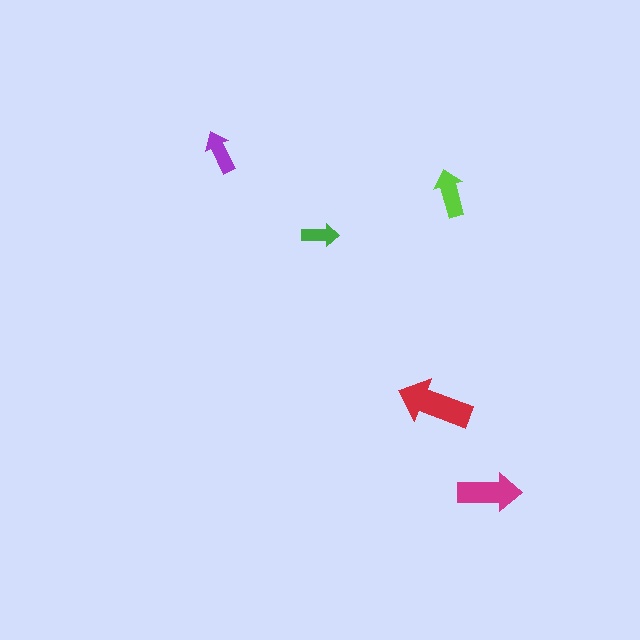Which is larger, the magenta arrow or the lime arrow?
The magenta one.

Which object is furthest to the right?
The magenta arrow is rightmost.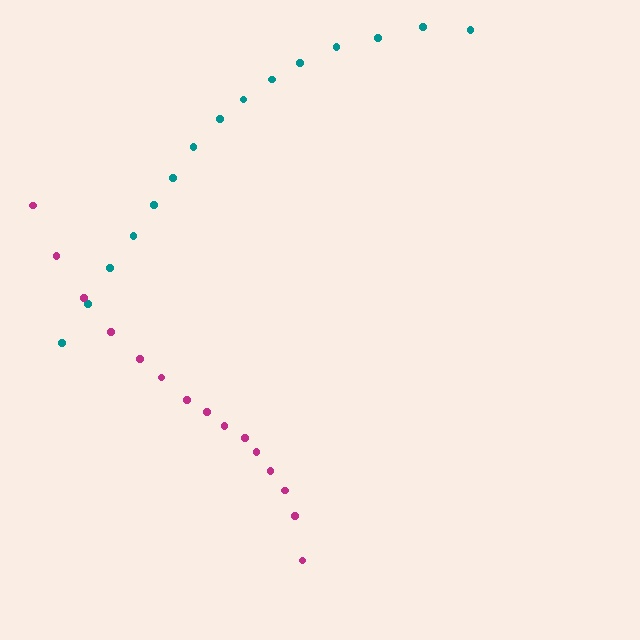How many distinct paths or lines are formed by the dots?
There are 2 distinct paths.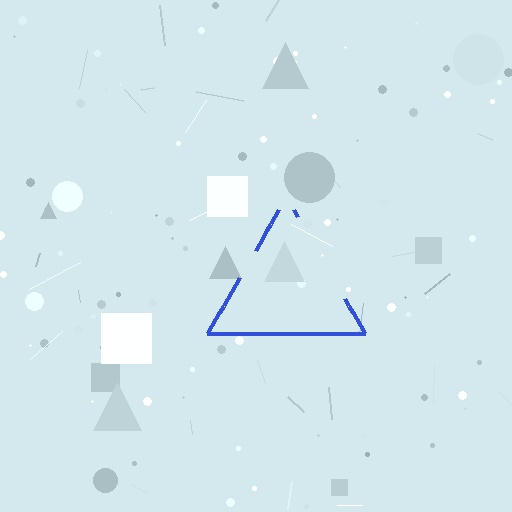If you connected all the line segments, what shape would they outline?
They would outline a triangle.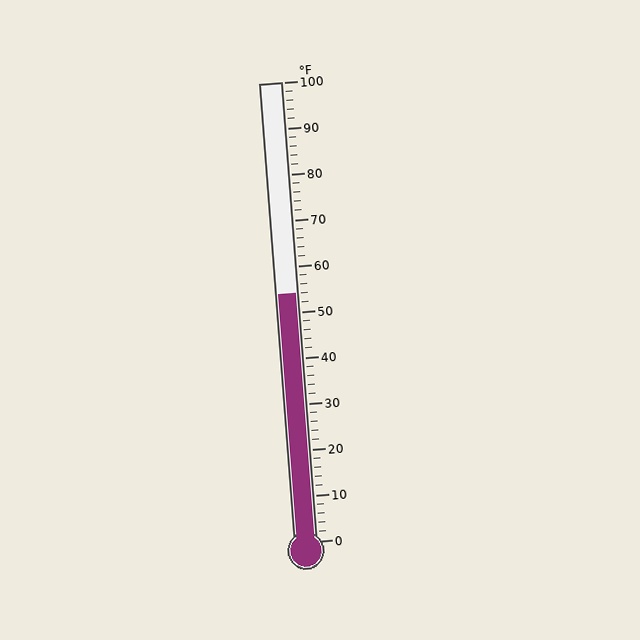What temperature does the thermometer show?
The thermometer shows approximately 54°F.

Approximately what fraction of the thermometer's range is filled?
The thermometer is filled to approximately 55% of its range.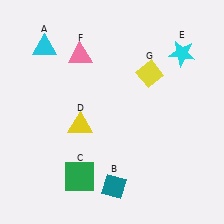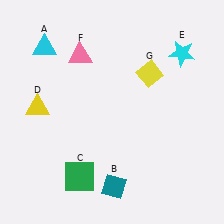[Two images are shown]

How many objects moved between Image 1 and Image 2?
1 object moved between the two images.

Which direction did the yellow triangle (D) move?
The yellow triangle (D) moved left.